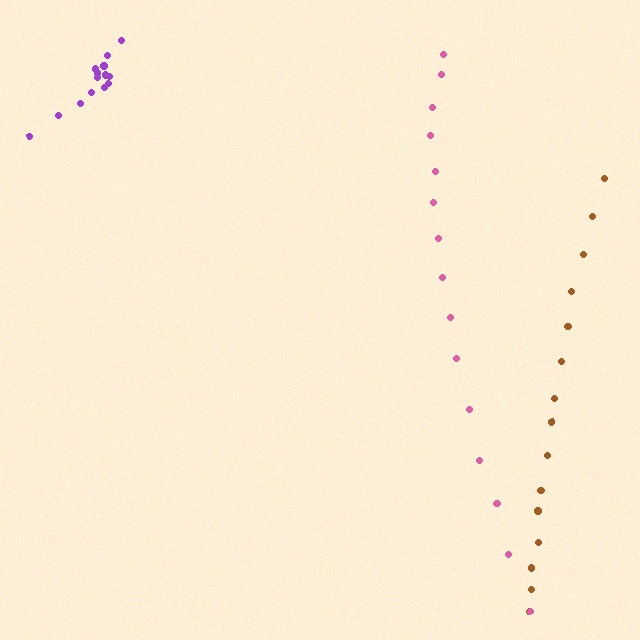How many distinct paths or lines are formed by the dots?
There are 3 distinct paths.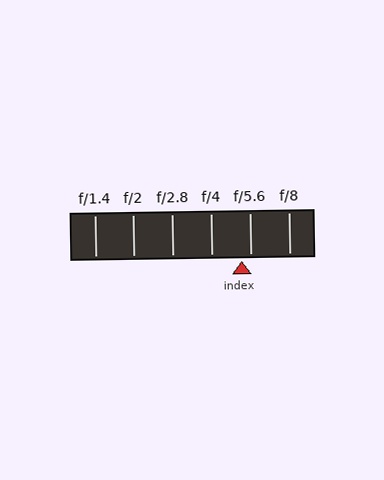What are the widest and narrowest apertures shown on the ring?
The widest aperture shown is f/1.4 and the narrowest is f/8.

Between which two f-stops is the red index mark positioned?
The index mark is between f/4 and f/5.6.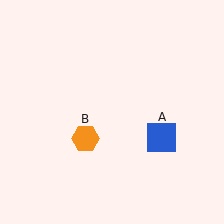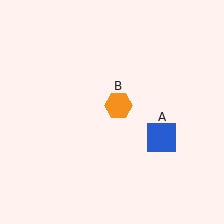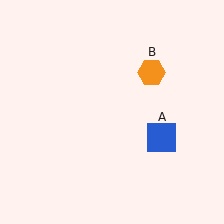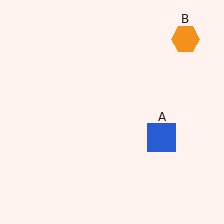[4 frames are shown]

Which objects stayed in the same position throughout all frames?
Blue square (object A) remained stationary.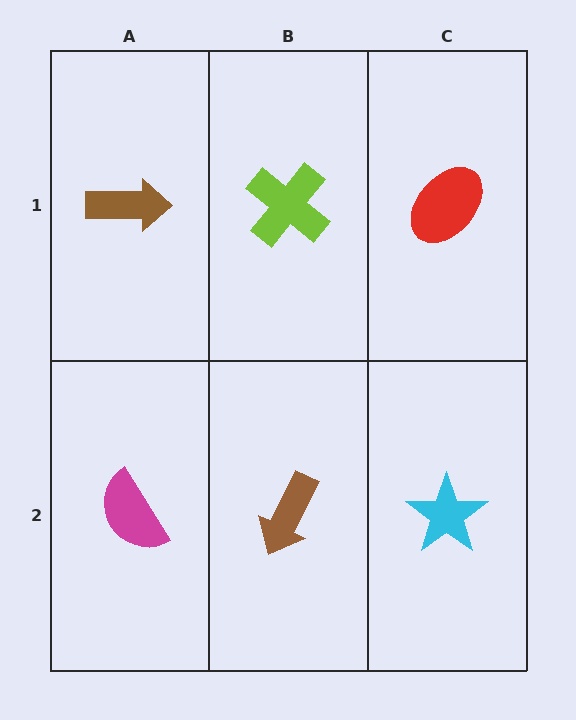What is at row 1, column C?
A red ellipse.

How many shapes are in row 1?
3 shapes.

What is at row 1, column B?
A lime cross.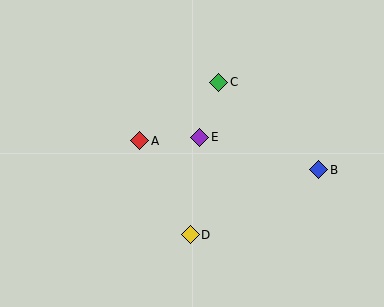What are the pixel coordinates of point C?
Point C is at (219, 82).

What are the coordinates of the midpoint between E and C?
The midpoint between E and C is at (209, 110).